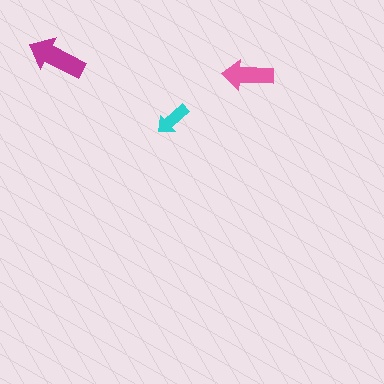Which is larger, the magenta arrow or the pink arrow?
The magenta one.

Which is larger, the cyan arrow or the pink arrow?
The pink one.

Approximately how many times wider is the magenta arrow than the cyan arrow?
About 1.5 times wider.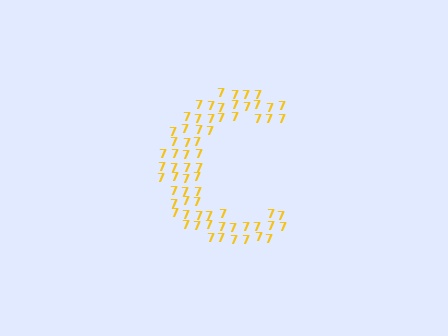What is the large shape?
The large shape is the letter C.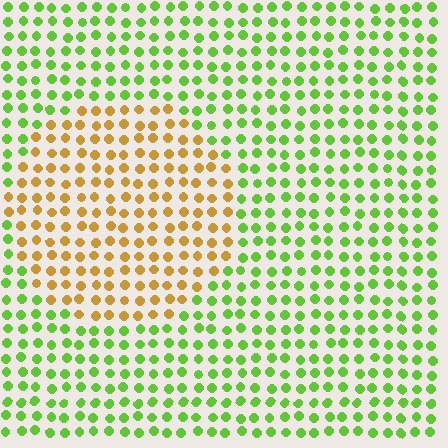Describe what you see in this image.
The image is filled with small lime elements in a uniform arrangement. A circle-shaped region is visible where the elements are tinted to a slightly different hue, forming a subtle color boundary.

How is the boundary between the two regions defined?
The boundary is defined purely by a slight shift in hue (about 61 degrees). Spacing, size, and orientation are identical on both sides.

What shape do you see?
I see a circle.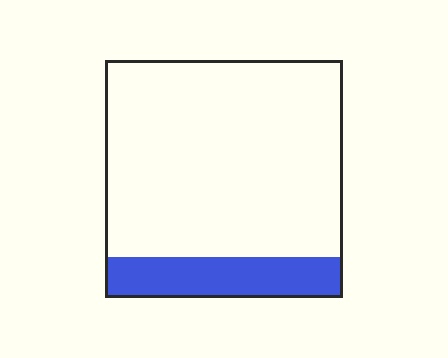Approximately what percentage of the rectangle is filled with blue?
Approximately 15%.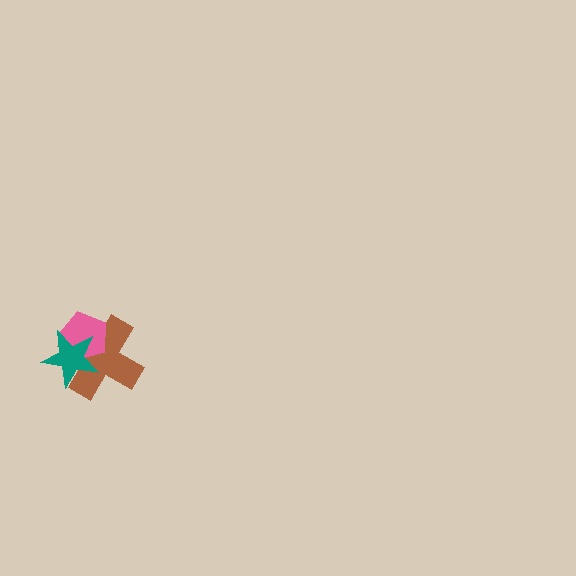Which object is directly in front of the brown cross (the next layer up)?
The pink pentagon is directly in front of the brown cross.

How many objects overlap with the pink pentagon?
2 objects overlap with the pink pentagon.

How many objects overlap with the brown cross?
2 objects overlap with the brown cross.